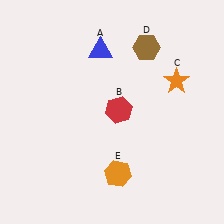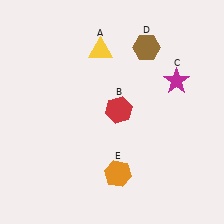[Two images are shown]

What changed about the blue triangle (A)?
In Image 1, A is blue. In Image 2, it changed to yellow.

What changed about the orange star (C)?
In Image 1, C is orange. In Image 2, it changed to magenta.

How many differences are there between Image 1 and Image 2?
There are 2 differences between the two images.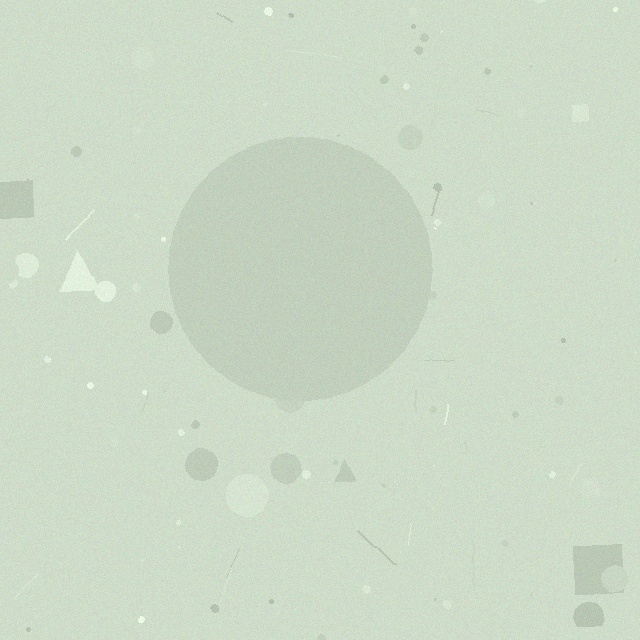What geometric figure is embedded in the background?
A circle is embedded in the background.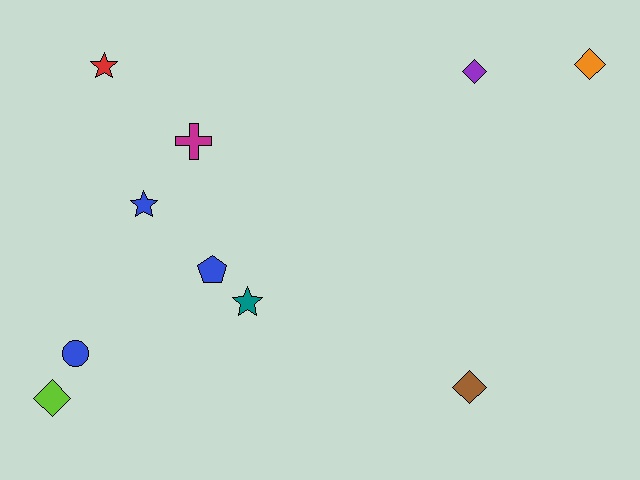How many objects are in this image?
There are 10 objects.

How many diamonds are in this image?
There are 4 diamonds.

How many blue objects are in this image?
There are 3 blue objects.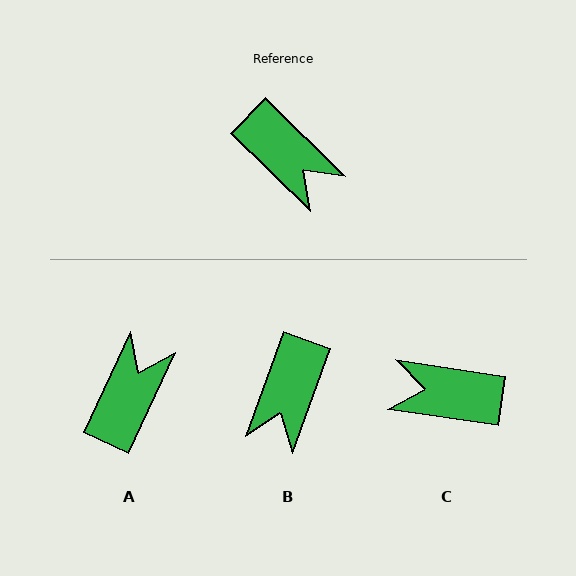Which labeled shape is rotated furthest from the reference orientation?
C, about 144 degrees away.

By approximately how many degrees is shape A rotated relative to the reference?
Approximately 110 degrees counter-clockwise.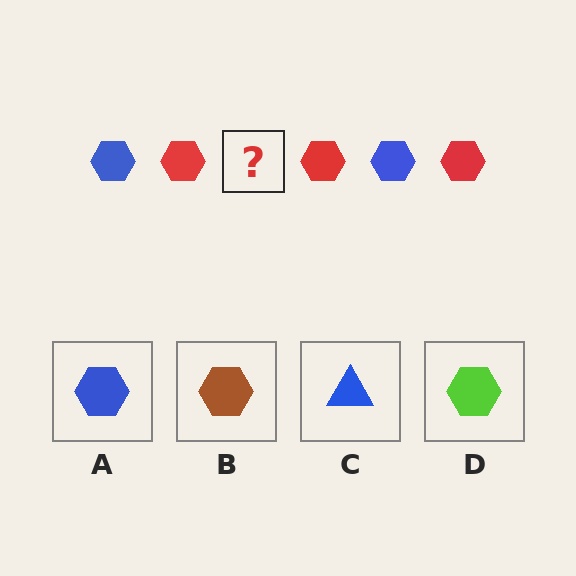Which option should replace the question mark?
Option A.